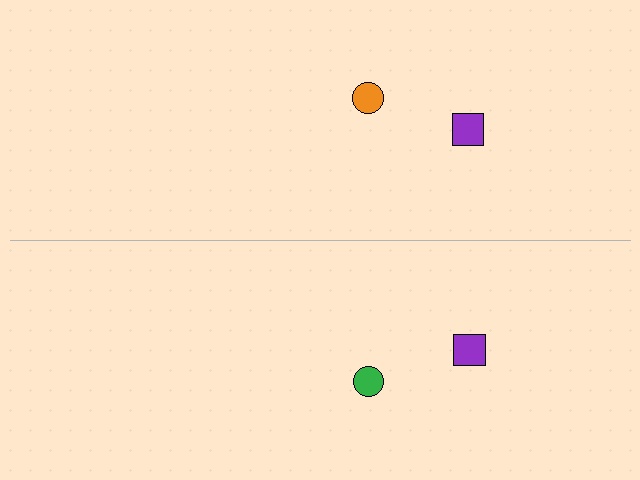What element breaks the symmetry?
The green circle on the bottom side breaks the symmetry — its mirror counterpart is orange.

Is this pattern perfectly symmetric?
No, the pattern is not perfectly symmetric. The green circle on the bottom side breaks the symmetry — its mirror counterpart is orange.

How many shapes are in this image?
There are 4 shapes in this image.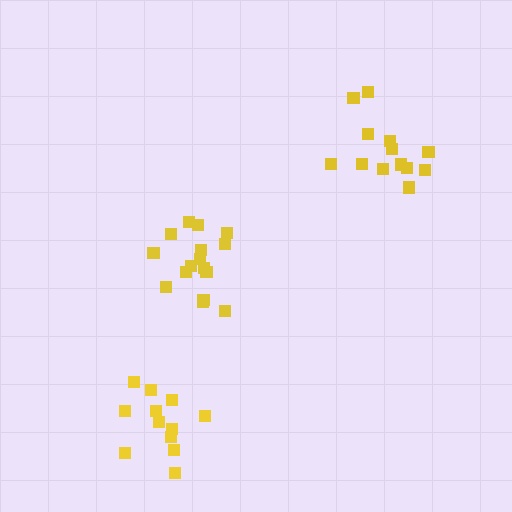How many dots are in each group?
Group 1: 17 dots, Group 2: 13 dots, Group 3: 12 dots (42 total).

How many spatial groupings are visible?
There are 3 spatial groupings.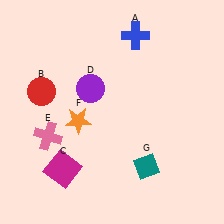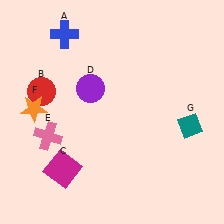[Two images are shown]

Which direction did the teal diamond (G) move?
The teal diamond (G) moved right.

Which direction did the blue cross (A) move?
The blue cross (A) moved left.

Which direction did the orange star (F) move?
The orange star (F) moved left.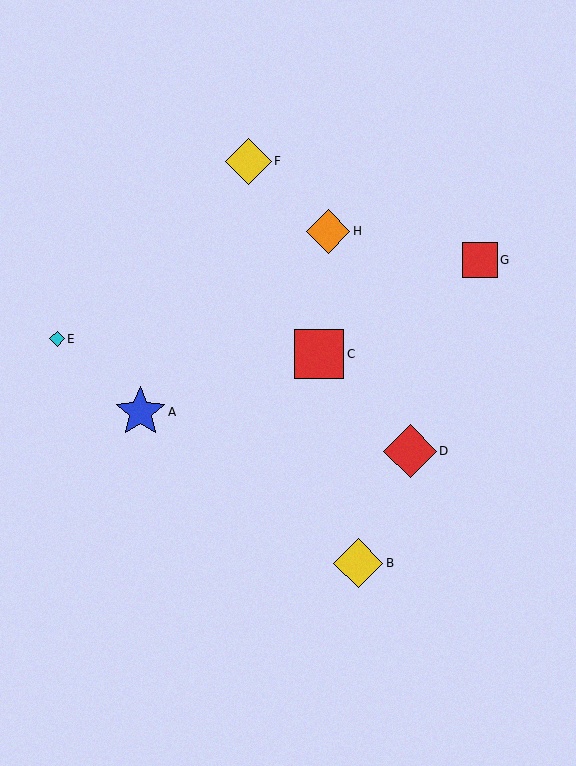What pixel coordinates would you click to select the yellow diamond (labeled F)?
Click at (248, 161) to select the yellow diamond F.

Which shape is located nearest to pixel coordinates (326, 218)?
The orange diamond (labeled H) at (328, 231) is nearest to that location.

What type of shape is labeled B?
Shape B is a yellow diamond.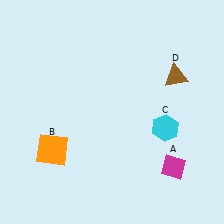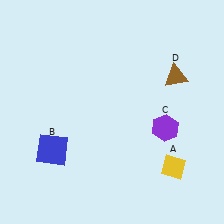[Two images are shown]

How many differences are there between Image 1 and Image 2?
There are 3 differences between the two images.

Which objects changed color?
A changed from magenta to yellow. B changed from orange to blue. C changed from cyan to purple.